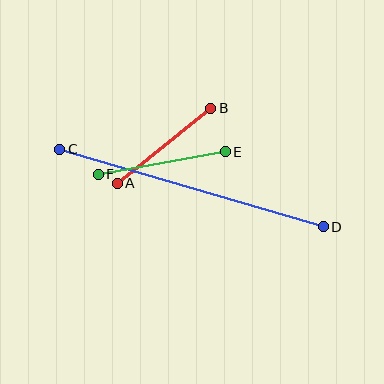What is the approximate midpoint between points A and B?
The midpoint is at approximately (164, 146) pixels.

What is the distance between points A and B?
The distance is approximately 120 pixels.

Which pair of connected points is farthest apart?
Points C and D are farthest apart.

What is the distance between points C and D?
The distance is approximately 275 pixels.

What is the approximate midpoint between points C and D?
The midpoint is at approximately (191, 188) pixels.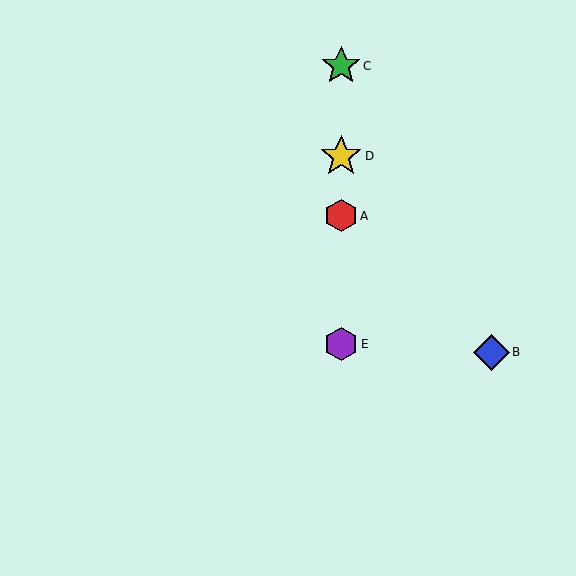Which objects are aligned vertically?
Objects A, C, D, E are aligned vertically.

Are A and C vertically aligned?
Yes, both are at x≈341.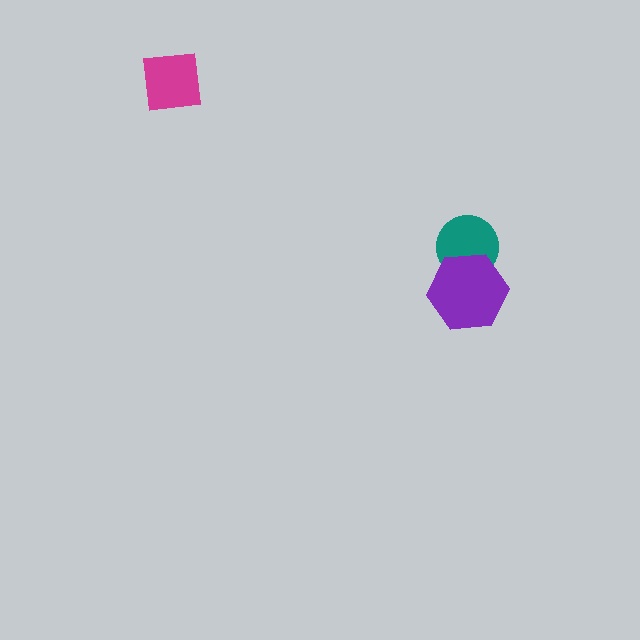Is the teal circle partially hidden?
Yes, it is partially covered by another shape.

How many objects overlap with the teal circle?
1 object overlaps with the teal circle.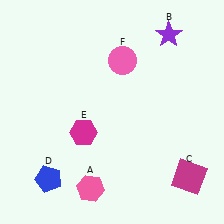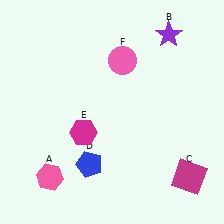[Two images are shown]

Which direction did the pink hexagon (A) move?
The pink hexagon (A) moved left.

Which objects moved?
The objects that moved are: the pink hexagon (A), the blue pentagon (D).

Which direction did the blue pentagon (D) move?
The blue pentagon (D) moved right.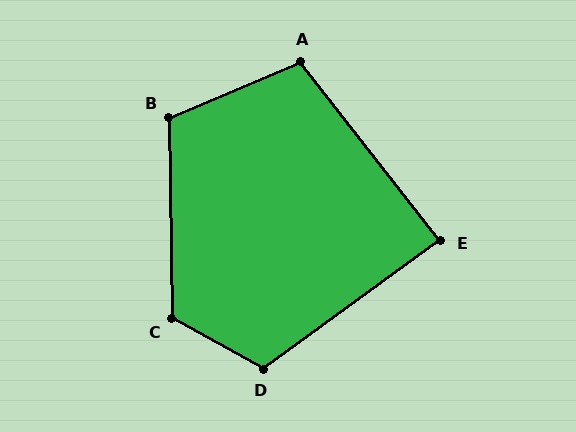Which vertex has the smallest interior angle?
E, at approximately 88 degrees.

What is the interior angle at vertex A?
Approximately 105 degrees (obtuse).